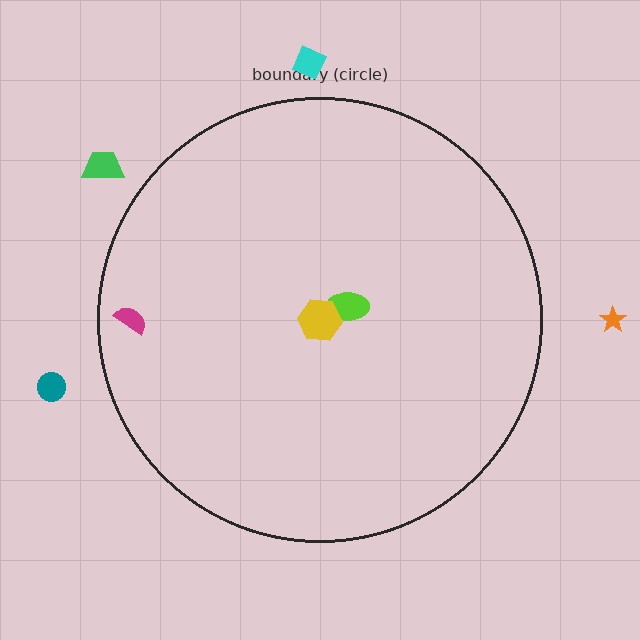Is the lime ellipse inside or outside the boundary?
Inside.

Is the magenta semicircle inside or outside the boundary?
Inside.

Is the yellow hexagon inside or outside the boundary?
Inside.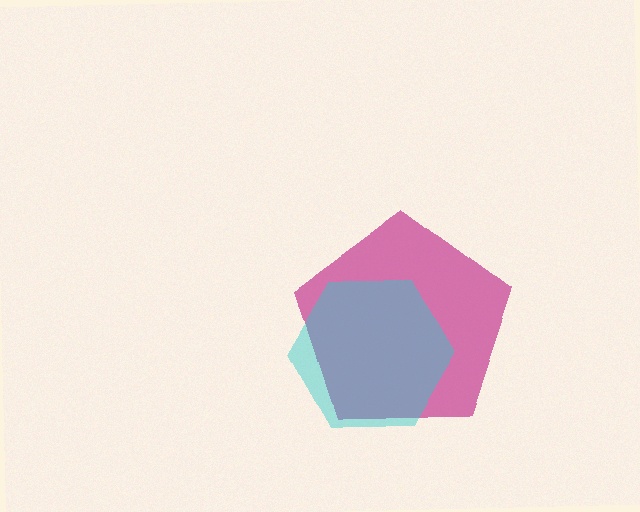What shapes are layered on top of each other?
The layered shapes are: a magenta pentagon, a cyan hexagon.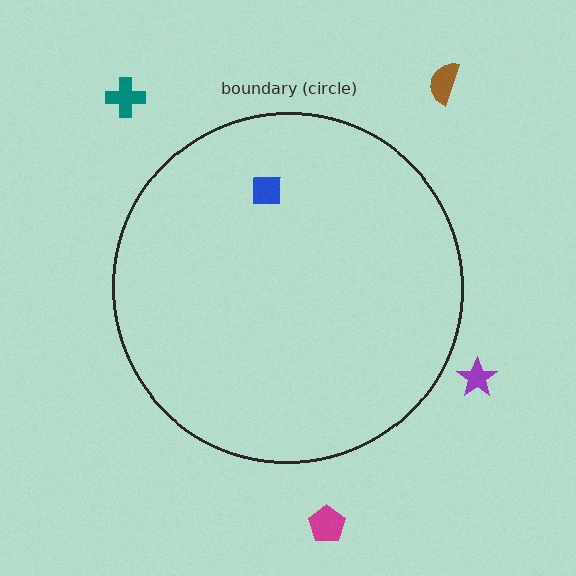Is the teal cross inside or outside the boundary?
Outside.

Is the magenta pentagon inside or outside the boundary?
Outside.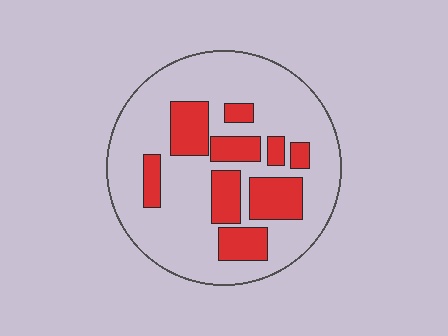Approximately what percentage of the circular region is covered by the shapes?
Approximately 25%.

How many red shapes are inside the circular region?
9.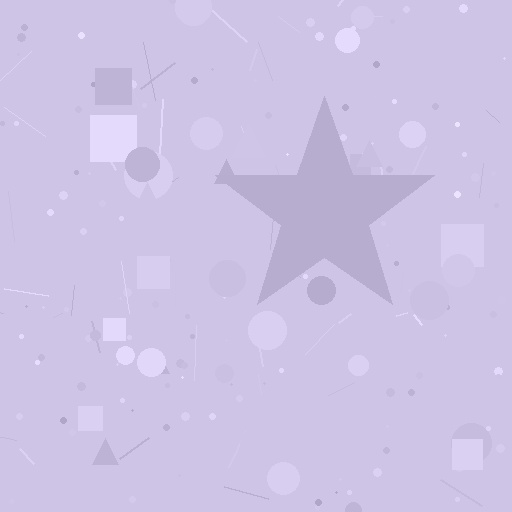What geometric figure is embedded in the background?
A star is embedded in the background.